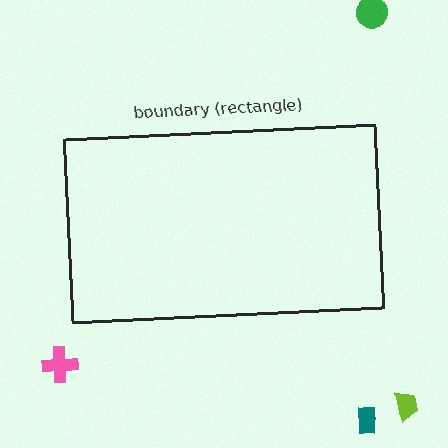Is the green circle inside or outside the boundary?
Outside.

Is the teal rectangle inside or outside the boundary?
Outside.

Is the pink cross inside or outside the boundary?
Outside.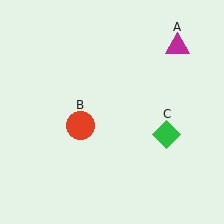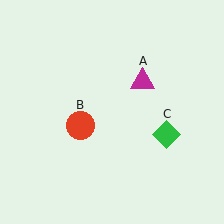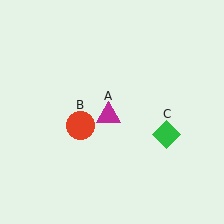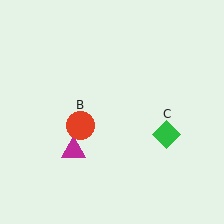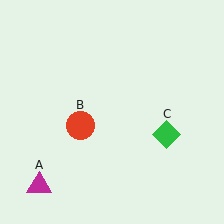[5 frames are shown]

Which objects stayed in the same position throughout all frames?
Red circle (object B) and green diamond (object C) remained stationary.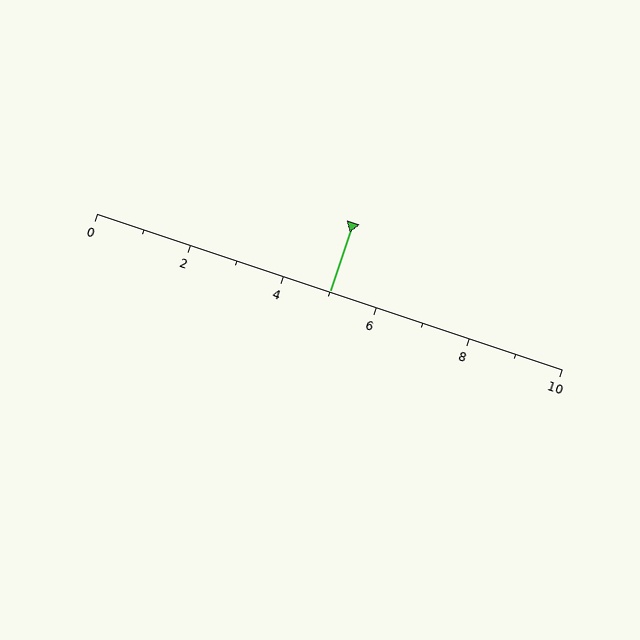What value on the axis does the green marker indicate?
The marker indicates approximately 5.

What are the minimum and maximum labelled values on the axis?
The axis runs from 0 to 10.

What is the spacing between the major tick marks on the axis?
The major ticks are spaced 2 apart.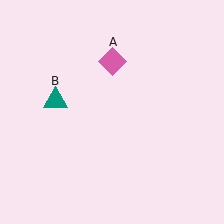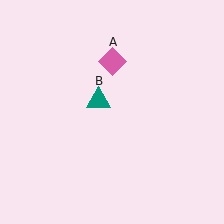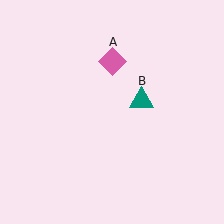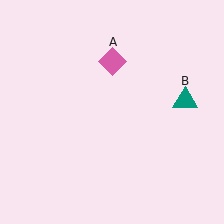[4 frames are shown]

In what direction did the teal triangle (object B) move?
The teal triangle (object B) moved right.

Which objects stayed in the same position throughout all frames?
Pink diamond (object A) remained stationary.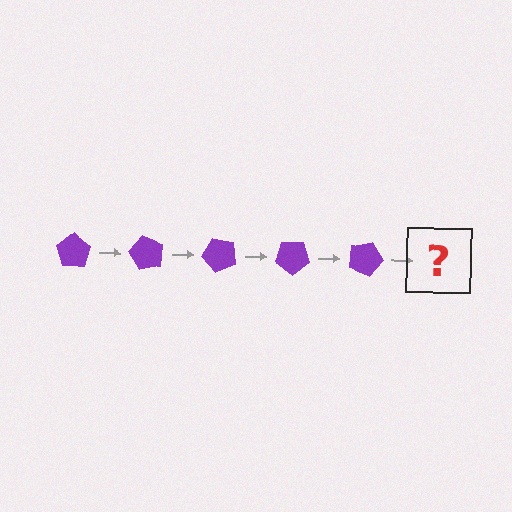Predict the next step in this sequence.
The next step is a purple pentagon rotated 300 degrees.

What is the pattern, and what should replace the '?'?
The pattern is that the pentagon rotates 60 degrees each step. The '?' should be a purple pentagon rotated 300 degrees.